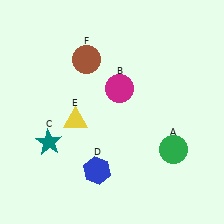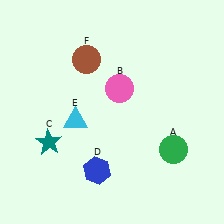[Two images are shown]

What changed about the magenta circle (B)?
In Image 1, B is magenta. In Image 2, it changed to pink.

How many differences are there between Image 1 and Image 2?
There are 2 differences between the two images.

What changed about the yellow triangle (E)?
In Image 1, E is yellow. In Image 2, it changed to cyan.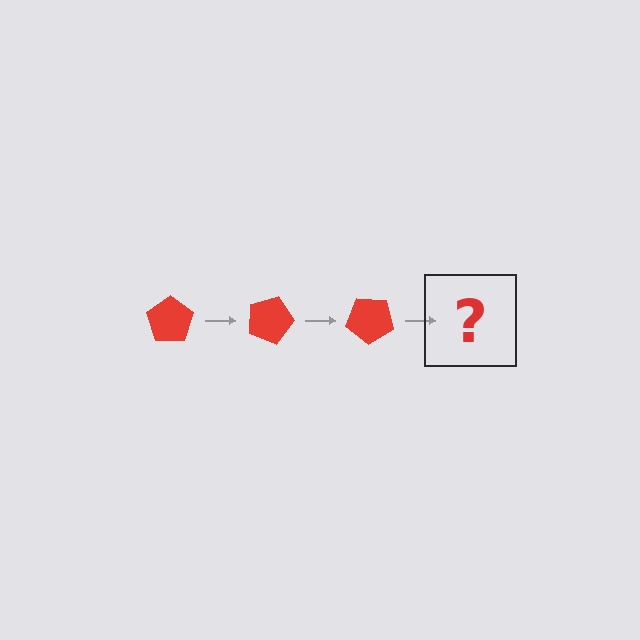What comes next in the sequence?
The next element should be a red pentagon rotated 60 degrees.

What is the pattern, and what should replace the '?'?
The pattern is that the pentagon rotates 20 degrees each step. The '?' should be a red pentagon rotated 60 degrees.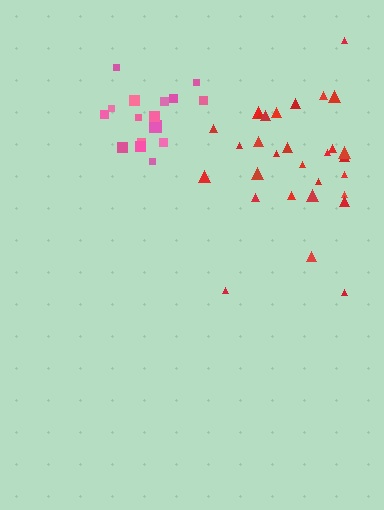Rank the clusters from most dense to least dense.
pink, red.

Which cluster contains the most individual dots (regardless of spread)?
Red (30).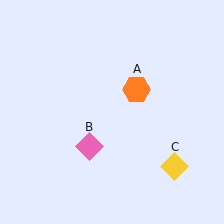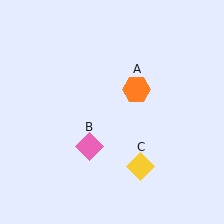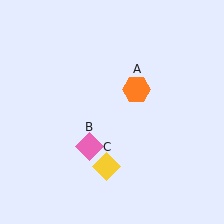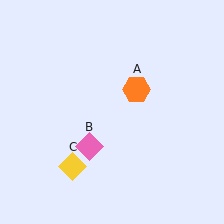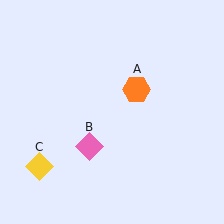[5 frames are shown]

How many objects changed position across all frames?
1 object changed position: yellow diamond (object C).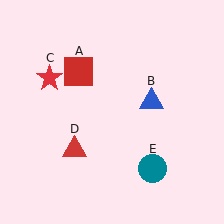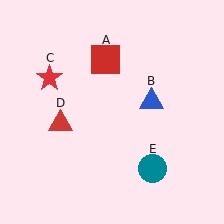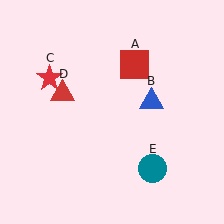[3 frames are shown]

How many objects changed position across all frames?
2 objects changed position: red square (object A), red triangle (object D).